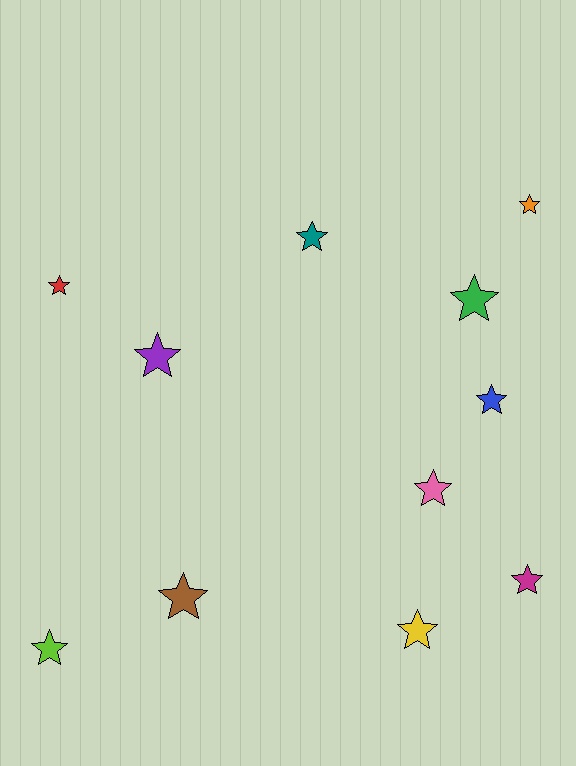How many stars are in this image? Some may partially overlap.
There are 11 stars.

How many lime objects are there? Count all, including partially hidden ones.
There is 1 lime object.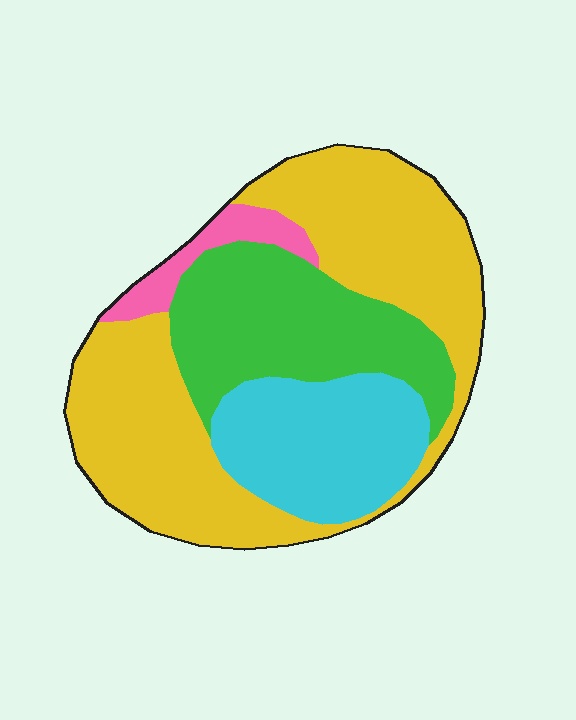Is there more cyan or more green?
Green.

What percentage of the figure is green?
Green covers about 25% of the figure.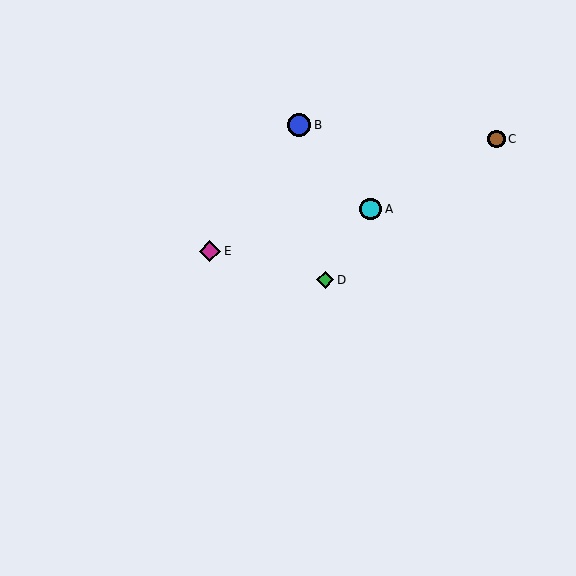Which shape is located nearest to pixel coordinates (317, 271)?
The green diamond (labeled D) at (325, 280) is nearest to that location.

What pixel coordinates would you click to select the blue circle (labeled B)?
Click at (299, 125) to select the blue circle B.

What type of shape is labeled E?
Shape E is a magenta diamond.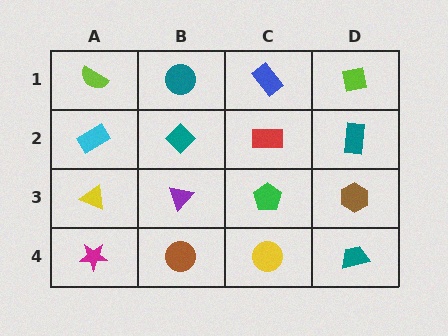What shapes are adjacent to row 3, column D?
A teal rectangle (row 2, column D), a teal trapezoid (row 4, column D), a green pentagon (row 3, column C).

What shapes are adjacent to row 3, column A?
A cyan rectangle (row 2, column A), a magenta star (row 4, column A), a purple triangle (row 3, column B).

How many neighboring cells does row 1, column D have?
2.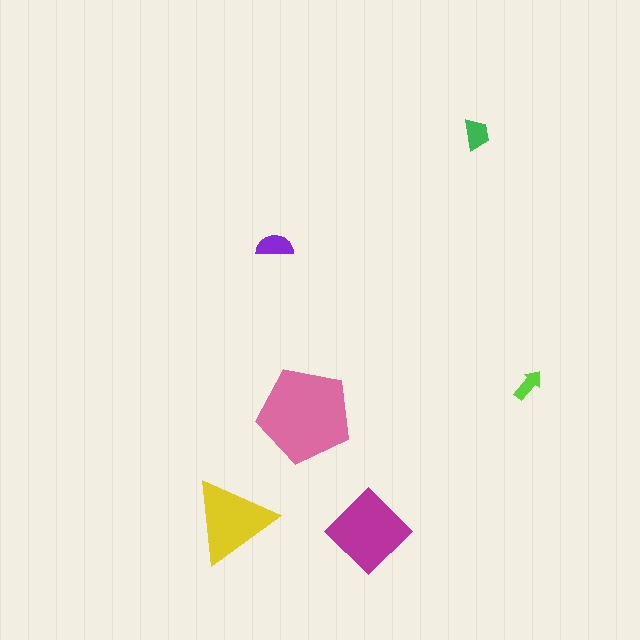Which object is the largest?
The pink pentagon.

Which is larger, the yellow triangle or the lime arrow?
The yellow triangle.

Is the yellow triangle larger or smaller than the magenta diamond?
Smaller.